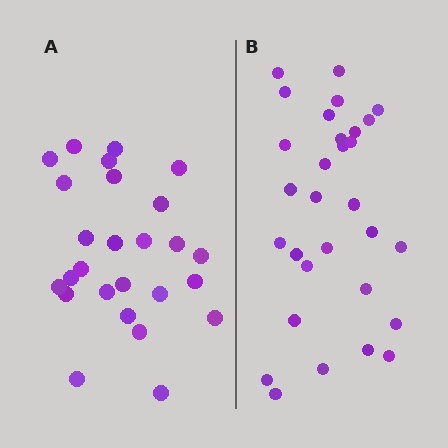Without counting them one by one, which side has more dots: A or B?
Region B (the right region) has more dots.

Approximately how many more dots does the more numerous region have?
Region B has about 4 more dots than region A.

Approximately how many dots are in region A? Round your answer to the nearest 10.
About 30 dots. (The exact count is 26, which rounds to 30.)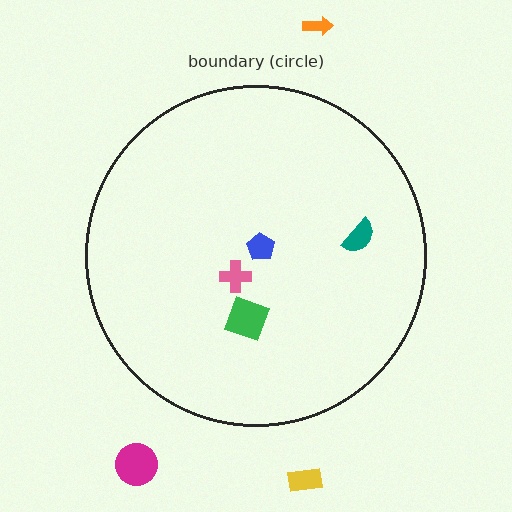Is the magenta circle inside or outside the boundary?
Outside.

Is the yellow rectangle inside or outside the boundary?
Outside.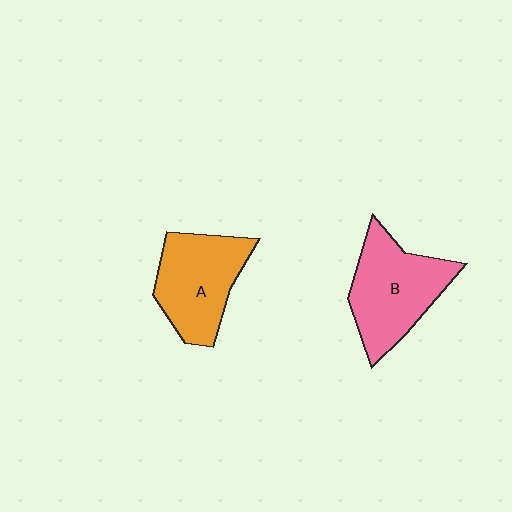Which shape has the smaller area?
Shape A (orange).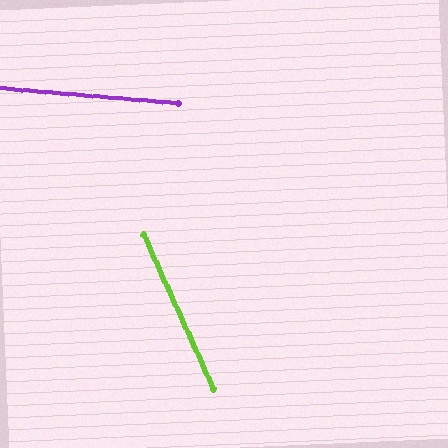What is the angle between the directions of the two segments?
Approximately 61 degrees.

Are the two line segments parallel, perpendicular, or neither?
Neither parallel nor perpendicular — they differ by about 61°.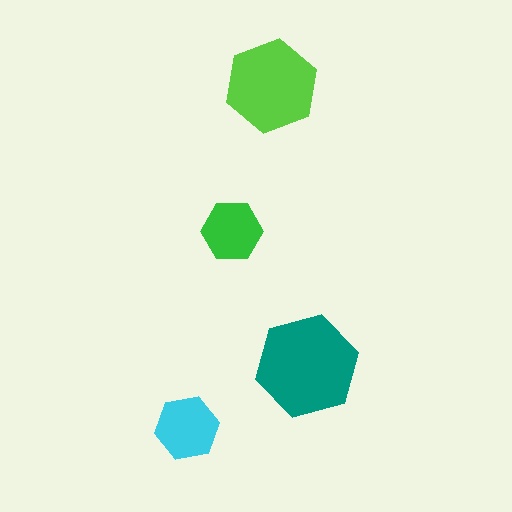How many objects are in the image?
There are 4 objects in the image.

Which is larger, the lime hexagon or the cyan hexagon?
The lime one.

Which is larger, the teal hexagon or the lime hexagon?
The teal one.